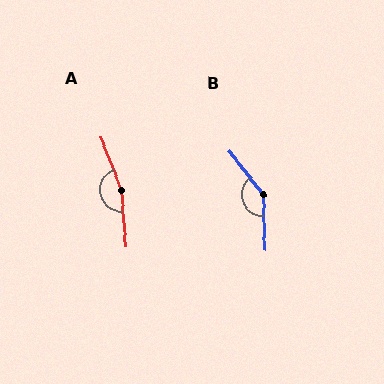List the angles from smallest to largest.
B (144°), A (164°).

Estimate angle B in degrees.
Approximately 144 degrees.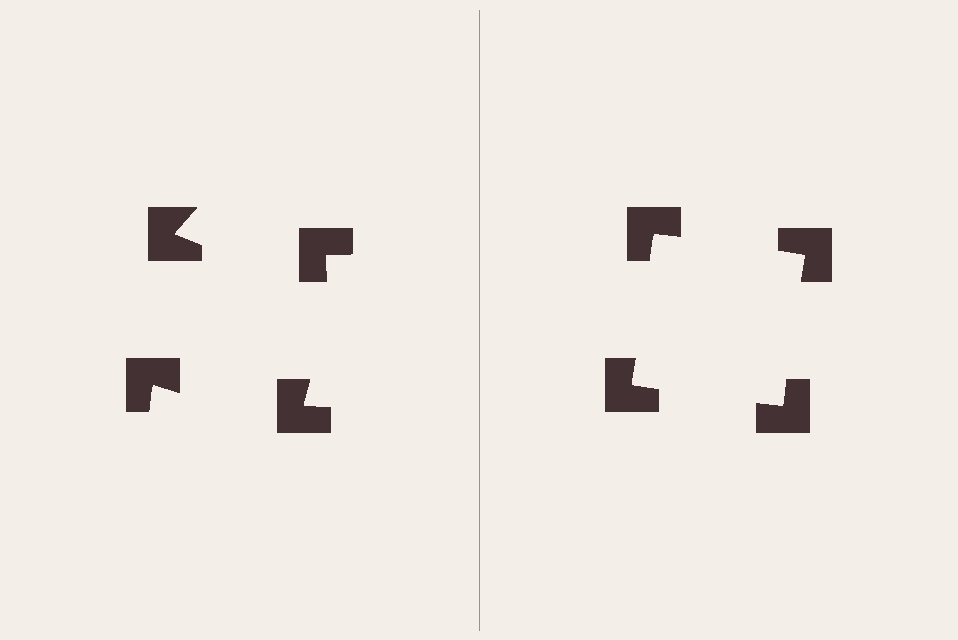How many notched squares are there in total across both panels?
8 — 4 on each side.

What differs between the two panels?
The notched squares are positioned identically on both sides; only the wedge orientations differ. On the right they align to a square; on the left they are misaligned.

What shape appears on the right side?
An illusory square.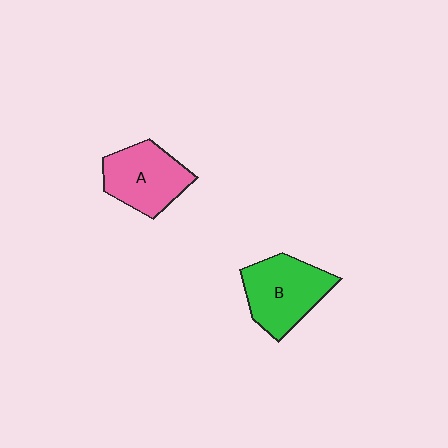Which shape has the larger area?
Shape B (green).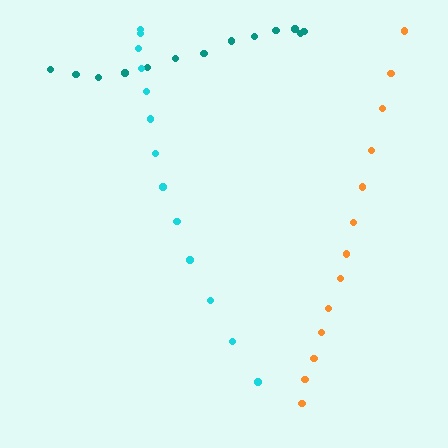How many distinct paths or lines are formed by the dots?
There are 3 distinct paths.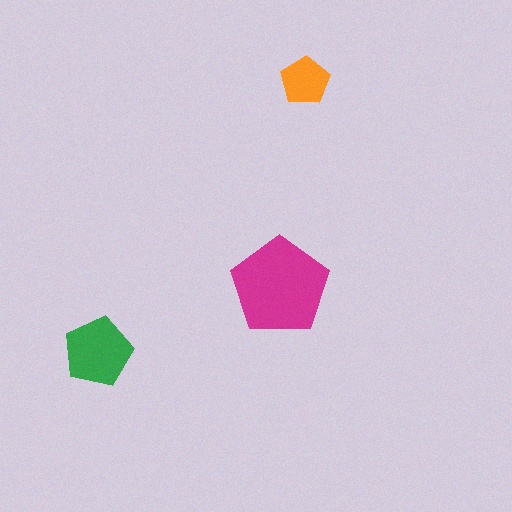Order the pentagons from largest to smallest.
the magenta one, the green one, the orange one.